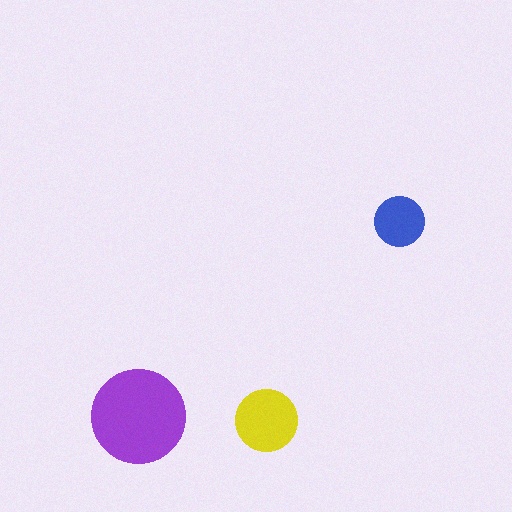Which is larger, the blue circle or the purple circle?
The purple one.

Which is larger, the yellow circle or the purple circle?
The purple one.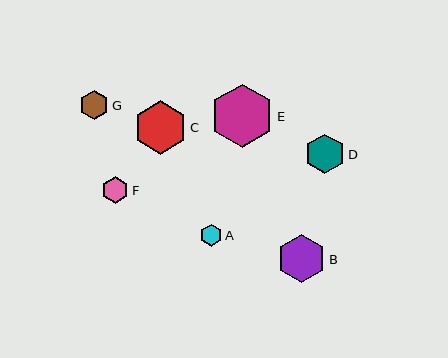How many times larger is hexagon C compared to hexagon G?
Hexagon C is approximately 1.8 times the size of hexagon G.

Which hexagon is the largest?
Hexagon E is the largest with a size of approximately 64 pixels.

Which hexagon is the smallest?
Hexagon A is the smallest with a size of approximately 22 pixels.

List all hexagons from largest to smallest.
From largest to smallest: E, C, B, D, G, F, A.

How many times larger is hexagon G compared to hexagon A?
Hexagon G is approximately 1.3 times the size of hexagon A.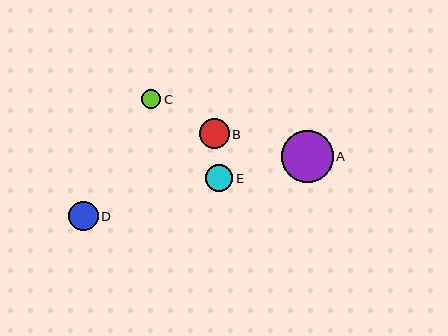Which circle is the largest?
Circle A is the largest with a size of approximately 52 pixels.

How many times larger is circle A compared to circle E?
Circle A is approximately 1.9 times the size of circle E.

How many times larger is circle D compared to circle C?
Circle D is approximately 1.6 times the size of circle C.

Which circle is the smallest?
Circle C is the smallest with a size of approximately 19 pixels.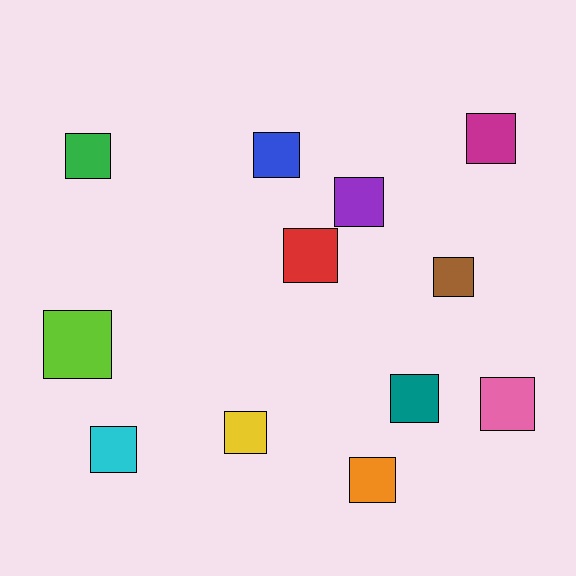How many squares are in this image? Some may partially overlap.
There are 12 squares.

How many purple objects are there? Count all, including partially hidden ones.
There is 1 purple object.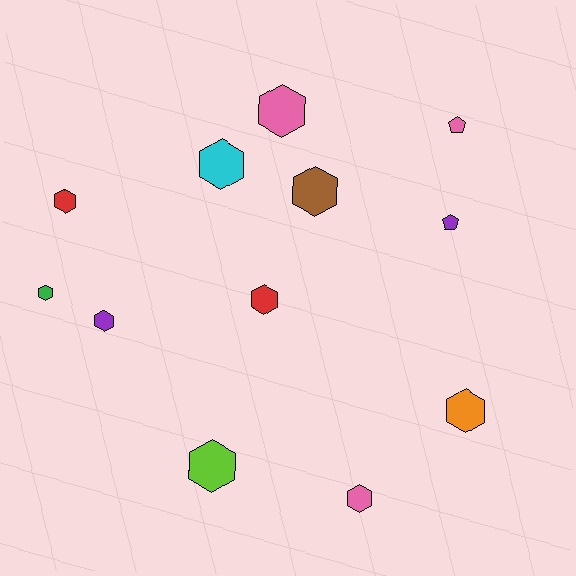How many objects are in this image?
There are 12 objects.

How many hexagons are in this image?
There are 10 hexagons.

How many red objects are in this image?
There are 2 red objects.